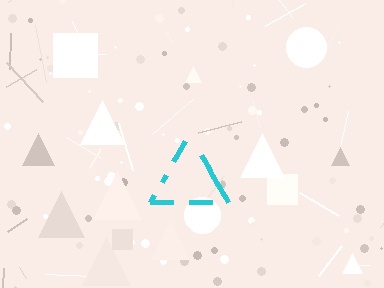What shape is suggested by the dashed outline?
The dashed outline suggests a triangle.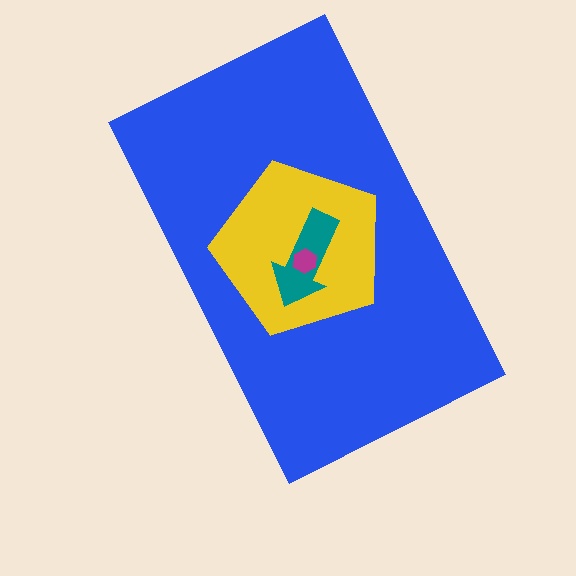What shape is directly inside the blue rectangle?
The yellow pentagon.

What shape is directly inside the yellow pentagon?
The teal arrow.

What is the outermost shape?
The blue rectangle.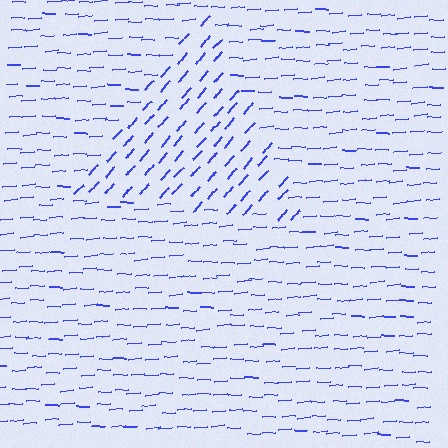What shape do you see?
I see a triangle.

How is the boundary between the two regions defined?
The boundary is defined purely by a change in line orientation (approximately 45 degrees difference). All lines are the same color and thickness.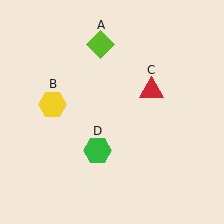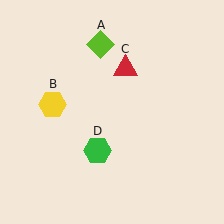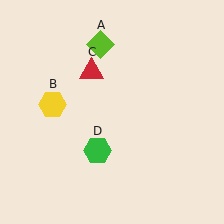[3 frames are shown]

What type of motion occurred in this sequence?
The red triangle (object C) rotated counterclockwise around the center of the scene.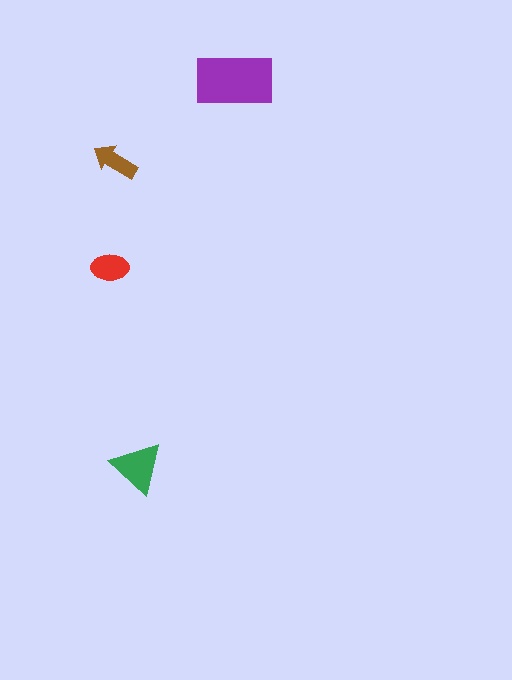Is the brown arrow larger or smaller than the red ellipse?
Smaller.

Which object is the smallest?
The brown arrow.